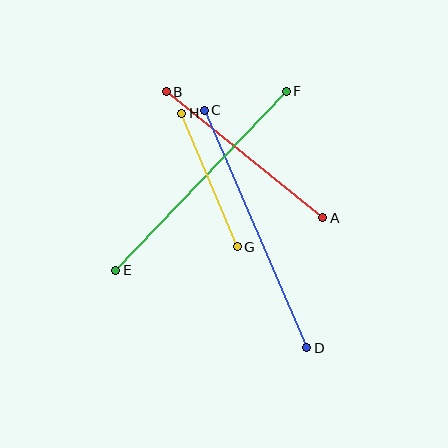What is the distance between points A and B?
The distance is approximately 201 pixels.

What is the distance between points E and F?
The distance is approximately 247 pixels.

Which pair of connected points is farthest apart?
Points C and D are farthest apart.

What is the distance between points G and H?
The distance is approximately 144 pixels.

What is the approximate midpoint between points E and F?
The midpoint is at approximately (201, 181) pixels.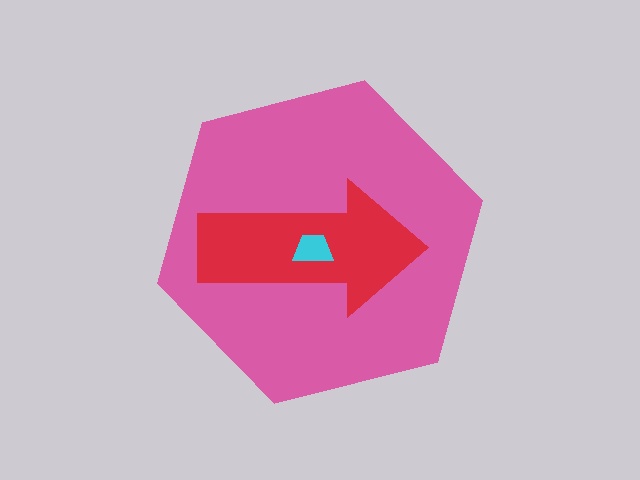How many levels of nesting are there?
3.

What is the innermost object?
The cyan trapezoid.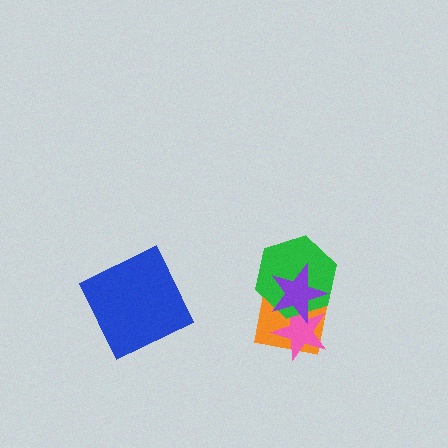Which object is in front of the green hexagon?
The purple star is in front of the green hexagon.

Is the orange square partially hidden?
Yes, it is partially covered by another shape.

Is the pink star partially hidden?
Yes, it is partially covered by another shape.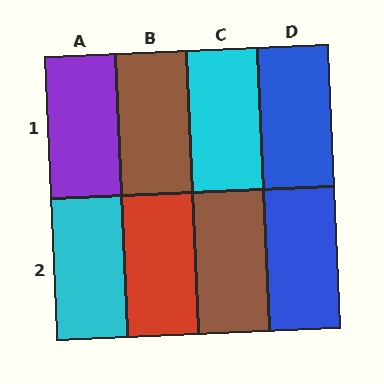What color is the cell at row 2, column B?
Red.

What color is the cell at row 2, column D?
Blue.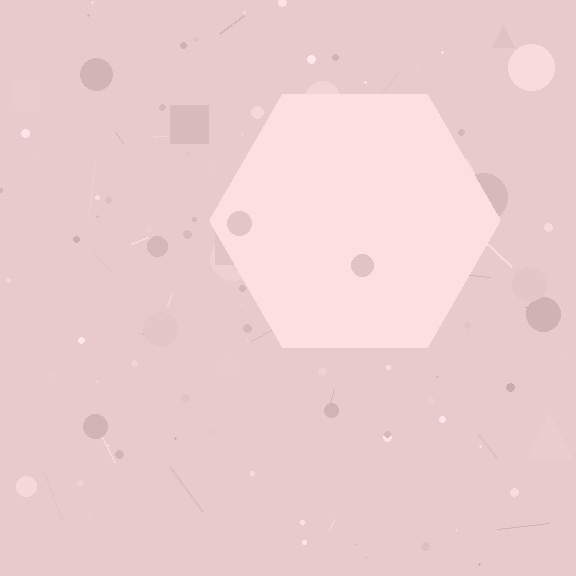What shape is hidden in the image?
A hexagon is hidden in the image.